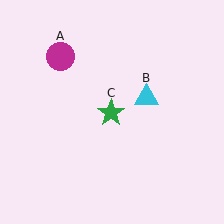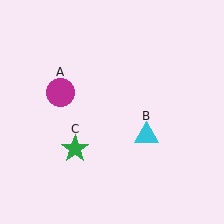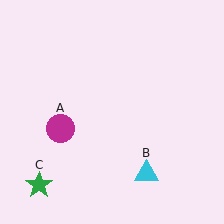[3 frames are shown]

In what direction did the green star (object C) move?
The green star (object C) moved down and to the left.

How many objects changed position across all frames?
3 objects changed position: magenta circle (object A), cyan triangle (object B), green star (object C).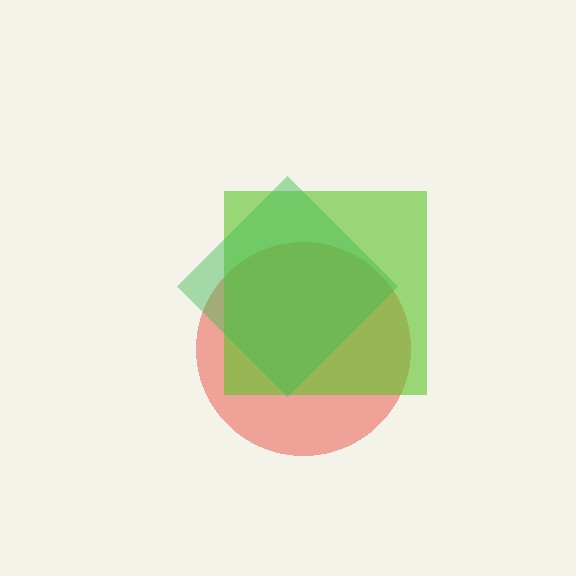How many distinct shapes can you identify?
There are 3 distinct shapes: a red circle, a lime square, a green diamond.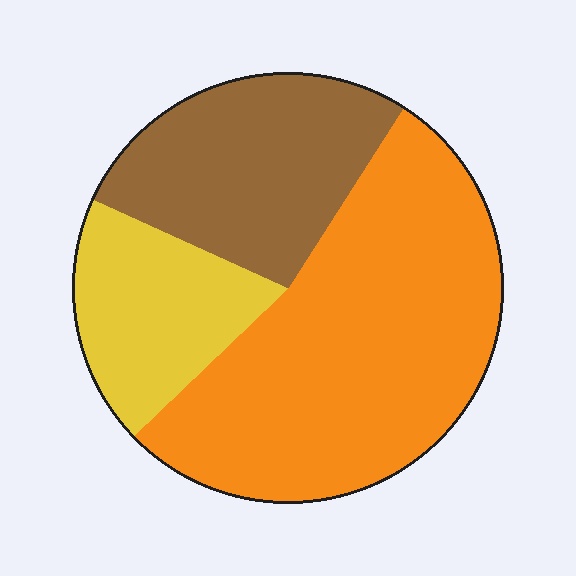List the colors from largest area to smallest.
From largest to smallest: orange, brown, yellow.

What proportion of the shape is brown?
Brown takes up between a quarter and a half of the shape.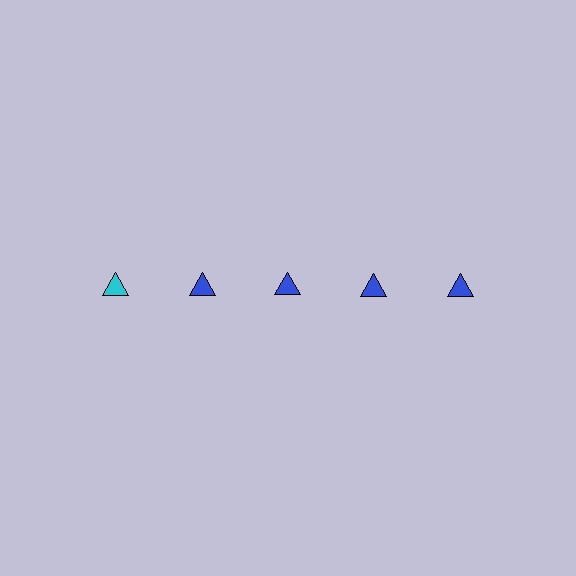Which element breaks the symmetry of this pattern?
The cyan triangle in the top row, leftmost column breaks the symmetry. All other shapes are blue triangles.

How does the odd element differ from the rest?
It has a different color: cyan instead of blue.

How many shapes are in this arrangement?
There are 5 shapes arranged in a grid pattern.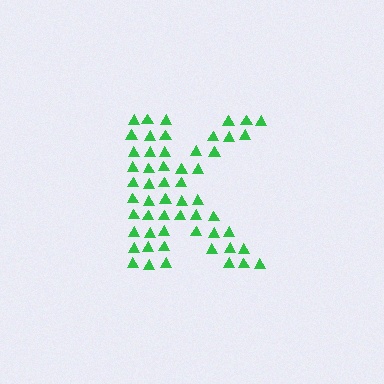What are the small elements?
The small elements are triangles.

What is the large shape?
The large shape is the letter K.